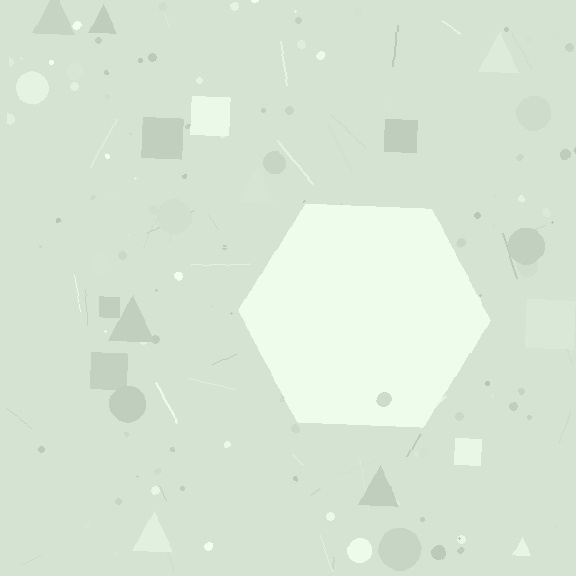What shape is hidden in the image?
A hexagon is hidden in the image.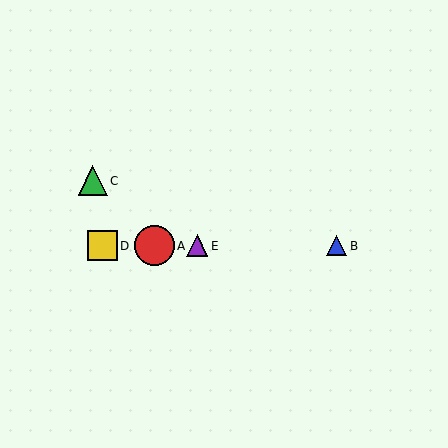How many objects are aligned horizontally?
4 objects (A, B, D, E) are aligned horizontally.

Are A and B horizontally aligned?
Yes, both are at y≈246.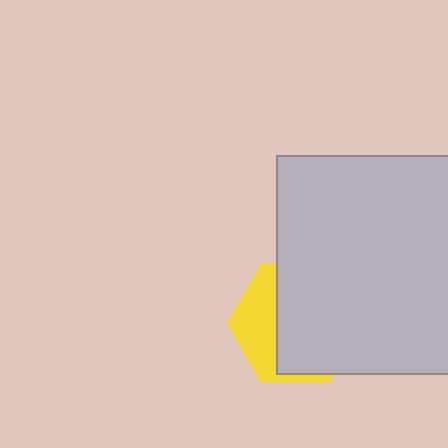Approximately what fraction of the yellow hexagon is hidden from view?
Roughly 66% of the yellow hexagon is hidden behind the light gray square.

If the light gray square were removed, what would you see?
You would see the complete yellow hexagon.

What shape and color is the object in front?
The object in front is a light gray square.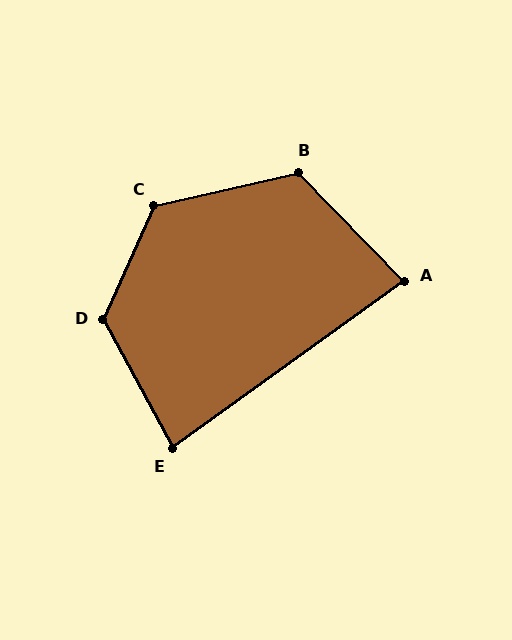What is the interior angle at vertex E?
Approximately 83 degrees (acute).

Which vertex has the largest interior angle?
D, at approximately 127 degrees.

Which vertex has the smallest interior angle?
A, at approximately 81 degrees.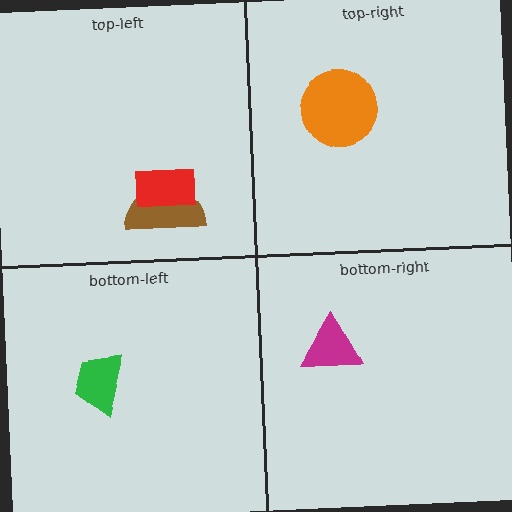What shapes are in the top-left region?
The brown semicircle, the red rectangle.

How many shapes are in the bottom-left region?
1.